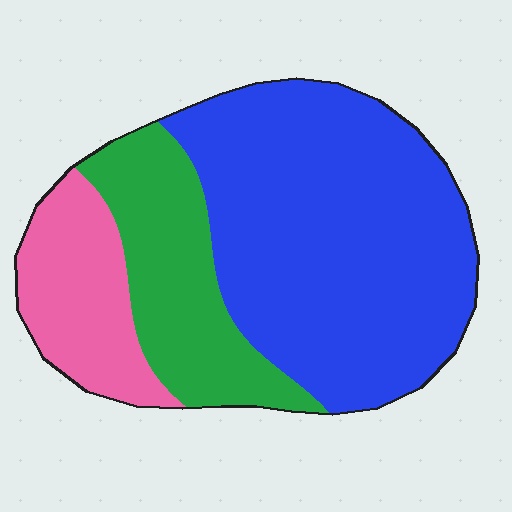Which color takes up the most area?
Blue, at roughly 60%.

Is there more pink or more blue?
Blue.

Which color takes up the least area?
Pink, at roughly 20%.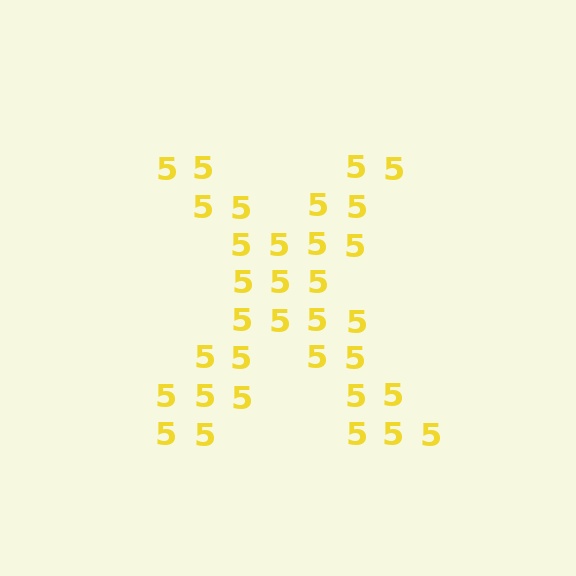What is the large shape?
The large shape is the letter X.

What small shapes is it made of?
It is made of small digit 5's.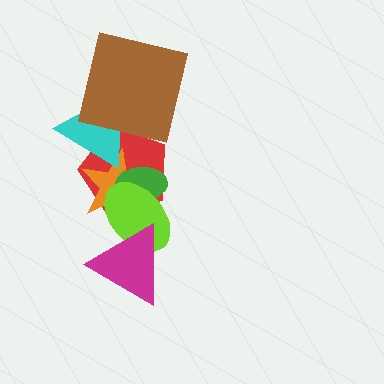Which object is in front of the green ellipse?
The lime ellipse is in front of the green ellipse.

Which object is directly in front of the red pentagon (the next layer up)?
The orange star is directly in front of the red pentagon.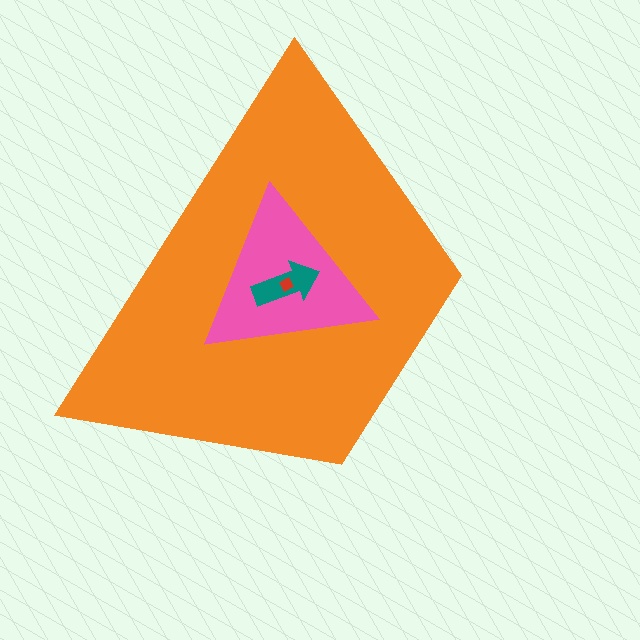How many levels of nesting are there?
4.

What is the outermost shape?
The orange trapezoid.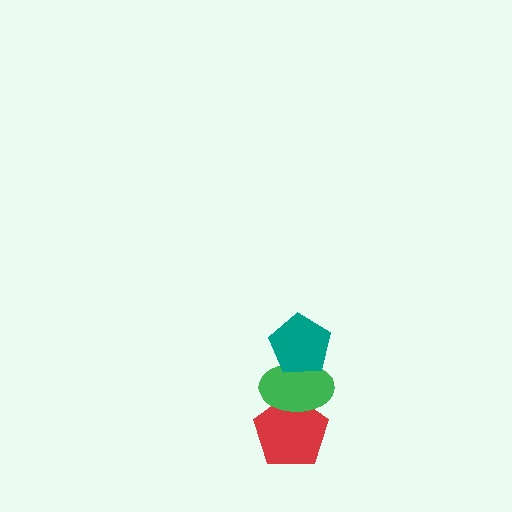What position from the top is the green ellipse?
The green ellipse is 2nd from the top.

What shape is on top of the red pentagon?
The green ellipse is on top of the red pentagon.